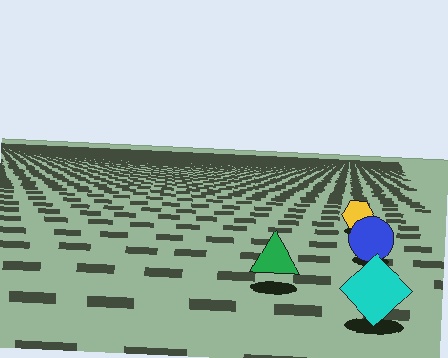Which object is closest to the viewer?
The cyan diamond is closest. The texture marks near it are larger and more spread out.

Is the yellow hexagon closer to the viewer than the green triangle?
No. The green triangle is closer — you can tell from the texture gradient: the ground texture is coarser near it.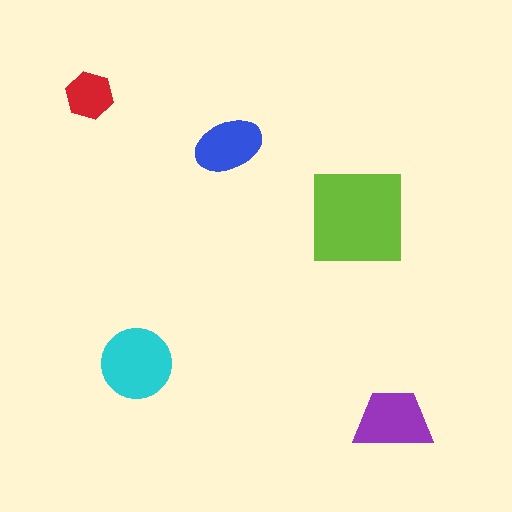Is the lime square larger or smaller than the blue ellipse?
Larger.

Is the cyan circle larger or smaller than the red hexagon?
Larger.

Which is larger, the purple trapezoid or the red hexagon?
The purple trapezoid.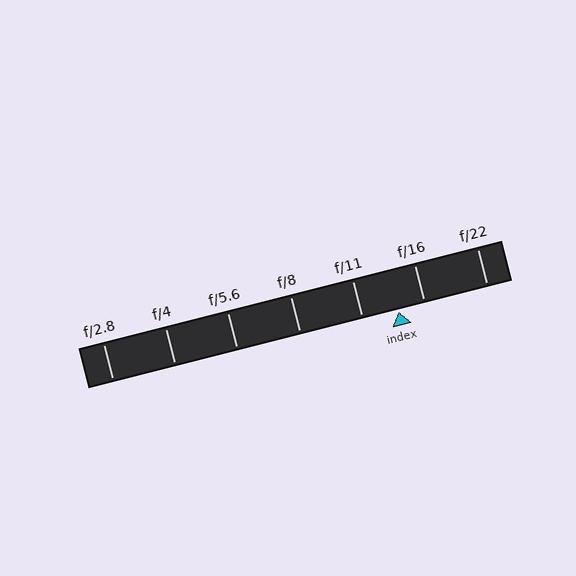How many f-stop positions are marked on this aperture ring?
There are 7 f-stop positions marked.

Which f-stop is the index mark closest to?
The index mark is closest to f/16.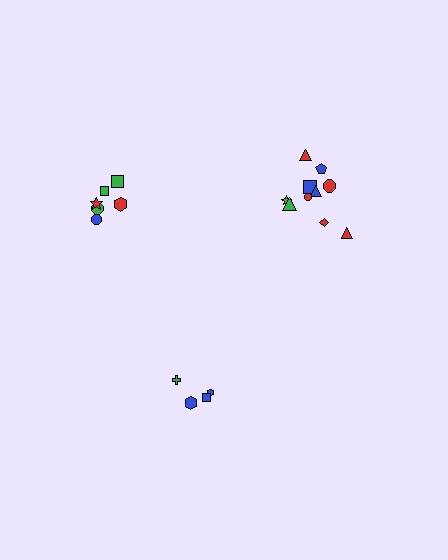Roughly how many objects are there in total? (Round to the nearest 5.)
Roughly 20 objects in total.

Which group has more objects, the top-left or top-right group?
The top-right group.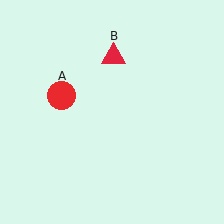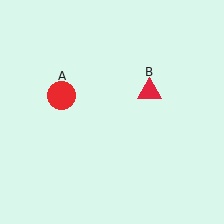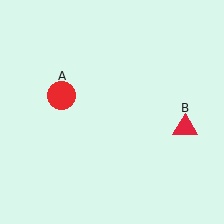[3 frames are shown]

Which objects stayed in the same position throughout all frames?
Red circle (object A) remained stationary.